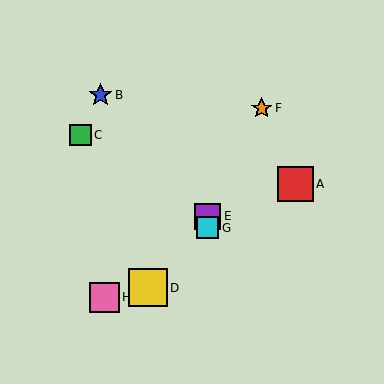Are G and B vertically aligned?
No, G is at x≈208 and B is at x≈101.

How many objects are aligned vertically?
2 objects (E, G) are aligned vertically.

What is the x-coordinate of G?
Object G is at x≈208.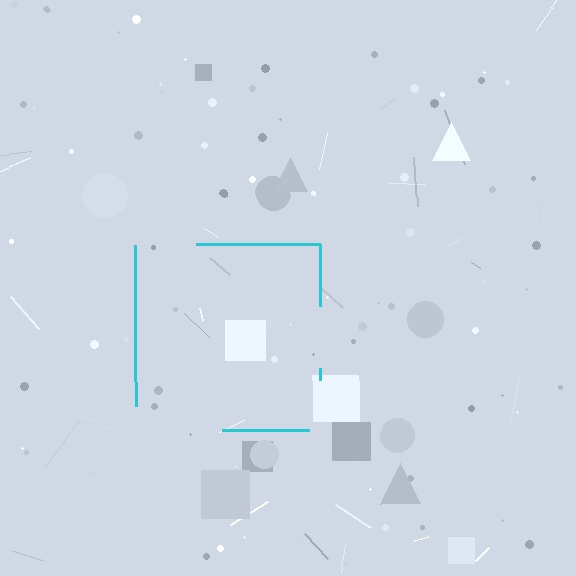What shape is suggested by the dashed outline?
The dashed outline suggests a square.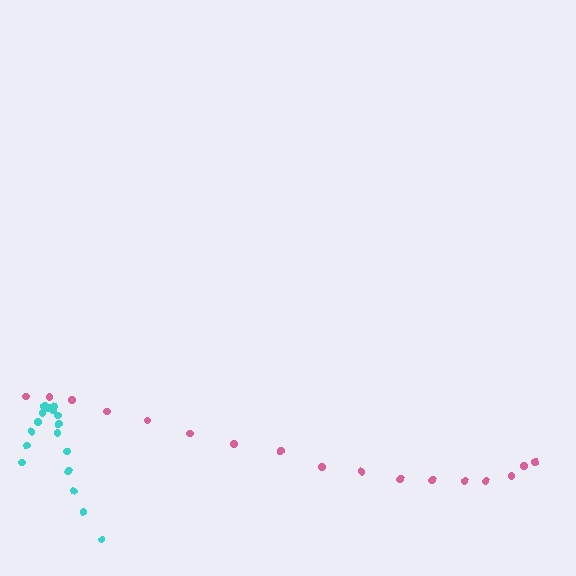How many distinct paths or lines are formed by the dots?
There are 2 distinct paths.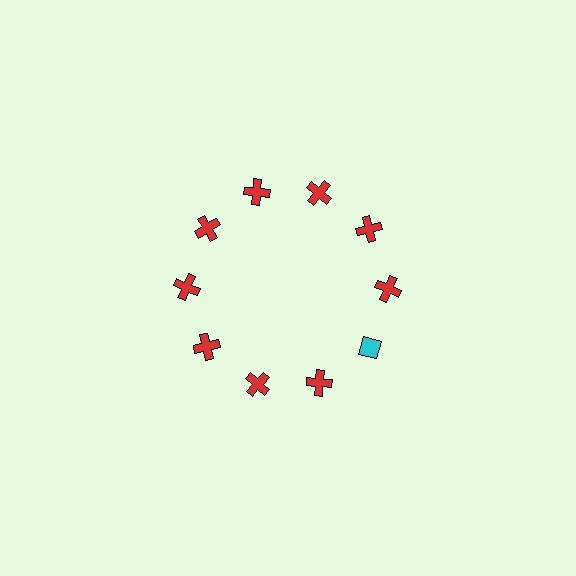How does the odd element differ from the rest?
It differs in both color (cyan instead of red) and shape (diamond instead of cross).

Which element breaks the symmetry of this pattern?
The cyan diamond at roughly the 4 o'clock position breaks the symmetry. All other shapes are red crosses.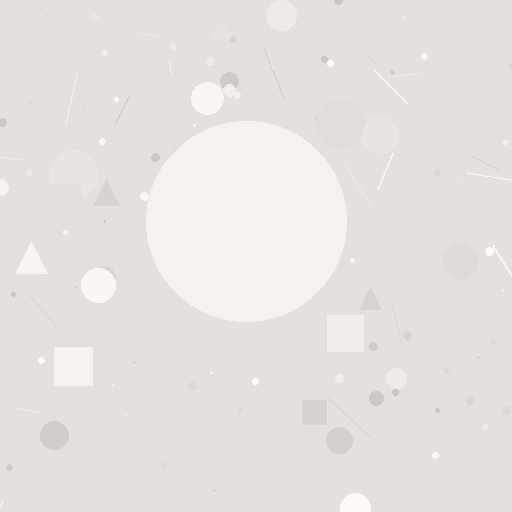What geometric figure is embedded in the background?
A circle is embedded in the background.